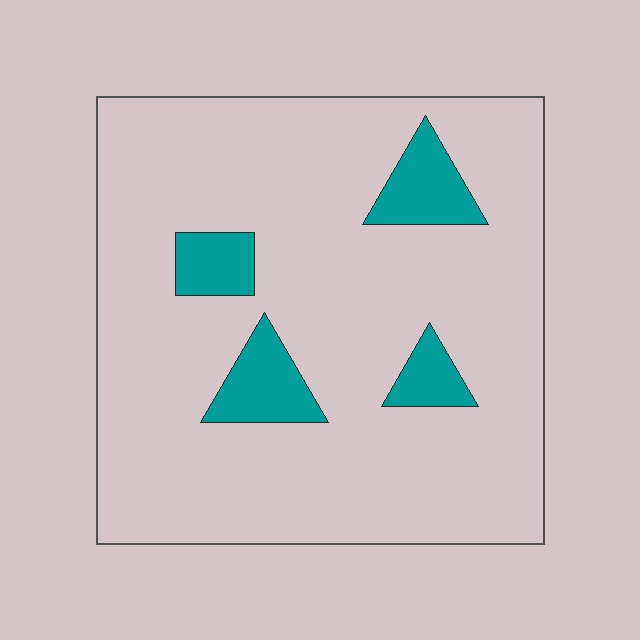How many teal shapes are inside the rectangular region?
4.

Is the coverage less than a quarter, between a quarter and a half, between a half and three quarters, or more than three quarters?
Less than a quarter.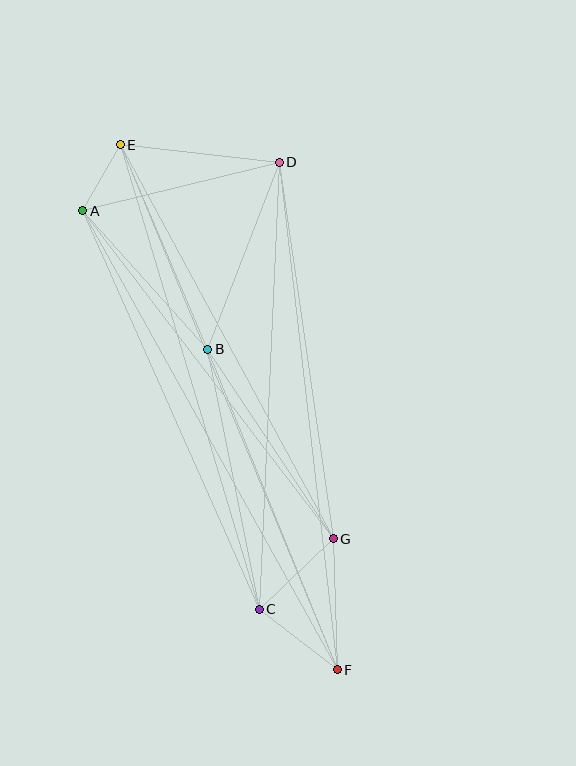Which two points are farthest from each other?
Points E and F are farthest from each other.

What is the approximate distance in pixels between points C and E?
The distance between C and E is approximately 485 pixels.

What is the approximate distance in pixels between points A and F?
The distance between A and F is approximately 525 pixels.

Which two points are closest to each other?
Points A and E are closest to each other.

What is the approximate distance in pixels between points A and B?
The distance between A and B is approximately 187 pixels.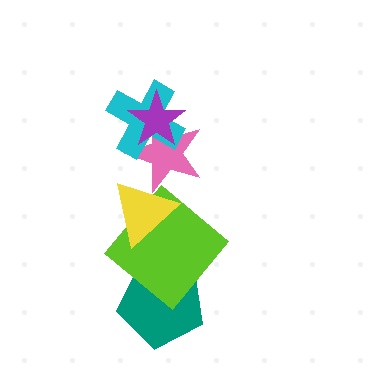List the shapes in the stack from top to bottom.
From top to bottom: the purple star, the cyan cross, the pink star, the yellow triangle, the lime diamond, the teal pentagon.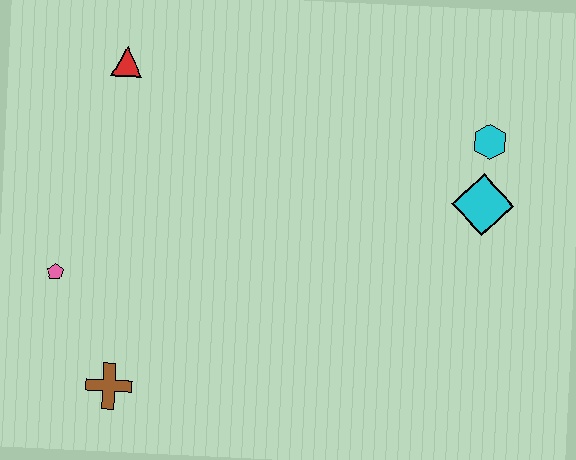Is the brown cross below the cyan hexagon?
Yes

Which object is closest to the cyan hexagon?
The cyan diamond is closest to the cyan hexagon.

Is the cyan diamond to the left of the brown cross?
No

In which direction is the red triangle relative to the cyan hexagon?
The red triangle is to the left of the cyan hexagon.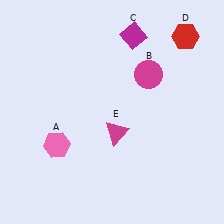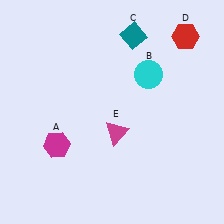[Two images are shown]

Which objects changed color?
A changed from pink to magenta. B changed from magenta to cyan. C changed from magenta to teal.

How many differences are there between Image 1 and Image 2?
There are 3 differences between the two images.